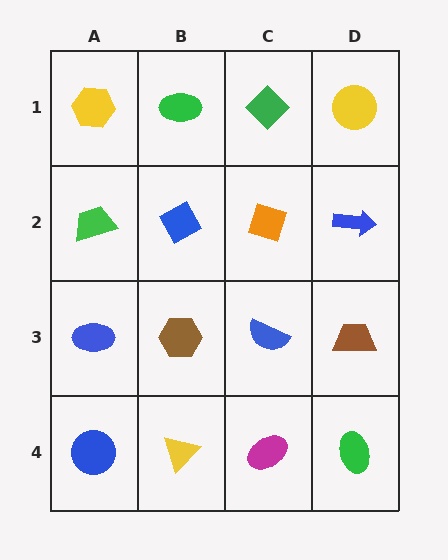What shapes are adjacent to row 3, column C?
An orange diamond (row 2, column C), a magenta ellipse (row 4, column C), a brown hexagon (row 3, column B), a brown trapezoid (row 3, column D).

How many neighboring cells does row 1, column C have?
3.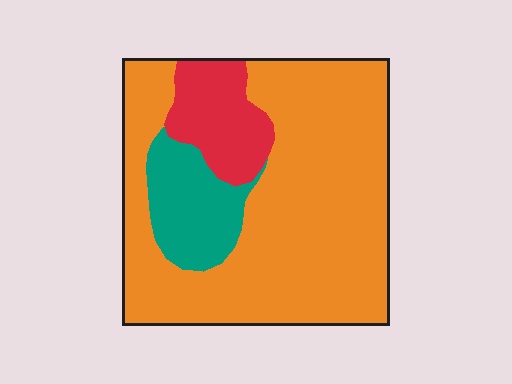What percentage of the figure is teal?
Teal takes up less than a quarter of the figure.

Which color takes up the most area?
Orange, at roughly 75%.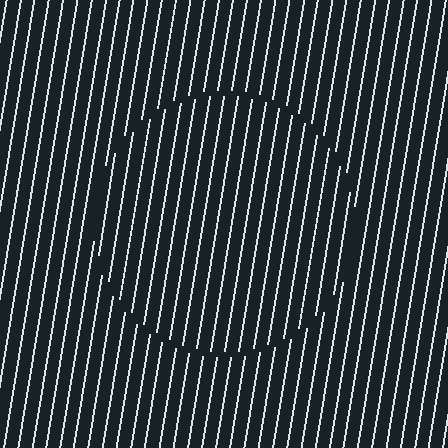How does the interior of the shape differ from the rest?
The interior of the shape contains the same grating, shifted by half a period — the contour is defined by the phase discontinuity where line-ends from the inner and outer gratings abut.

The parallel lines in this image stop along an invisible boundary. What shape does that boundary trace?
An illusory circle. The interior of the shape contains the same grating, shifted by half a period — the contour is defined by the phase discontinuity where line-ends from the inner and outer gratings abut.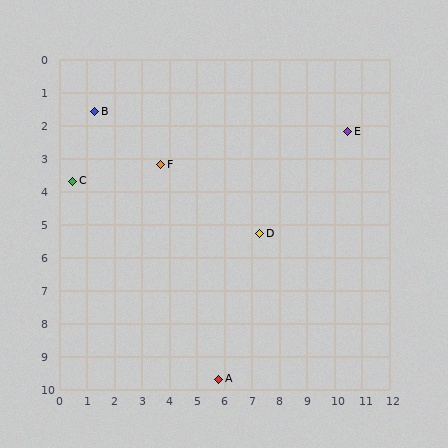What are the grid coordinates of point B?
Point B is at approximately (1.3, 1.6).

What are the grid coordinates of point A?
Point A is at approximately (5.8, 9.7).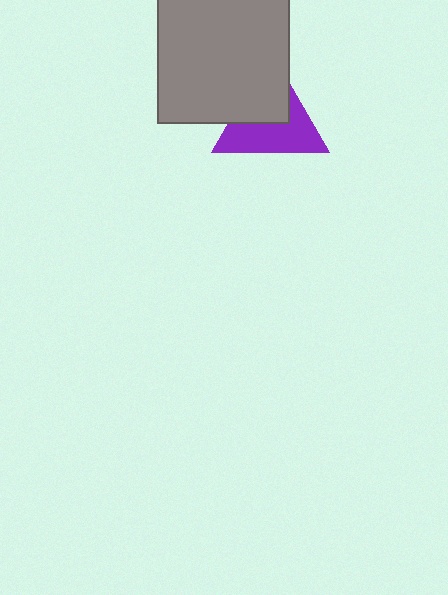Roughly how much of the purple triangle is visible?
About half of it is visible (roughly 57%).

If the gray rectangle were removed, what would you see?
You would see the complete purple triangle.